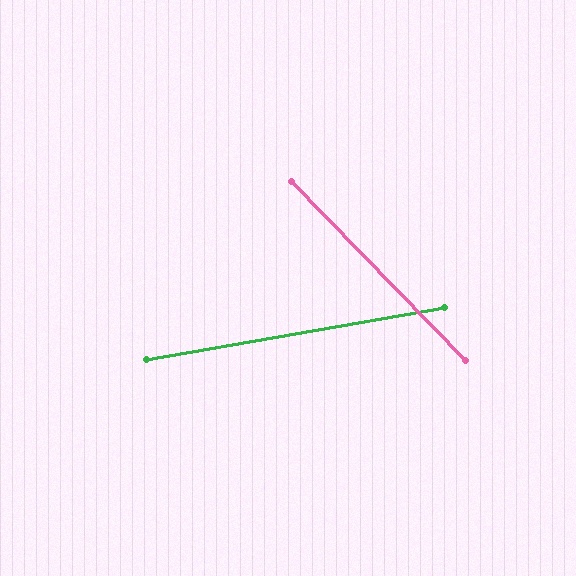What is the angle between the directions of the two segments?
Approximately 56 degrees.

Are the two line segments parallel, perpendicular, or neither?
Neither parallel nor perpendicular — they differ by about 56°.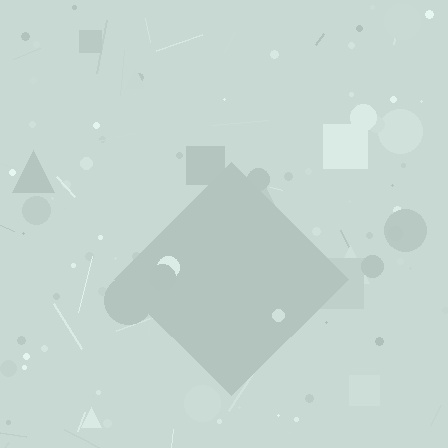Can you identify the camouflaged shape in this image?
The camouflaged shape is a diamond.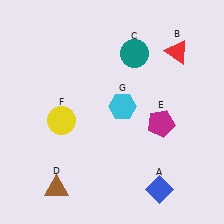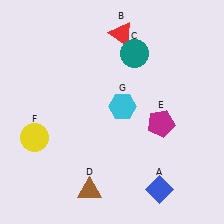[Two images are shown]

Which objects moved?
The objects that moved are: the red triangle (B), the brown triangle (D), the yellow circle (F).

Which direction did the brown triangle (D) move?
The brown triangle (D) moved right.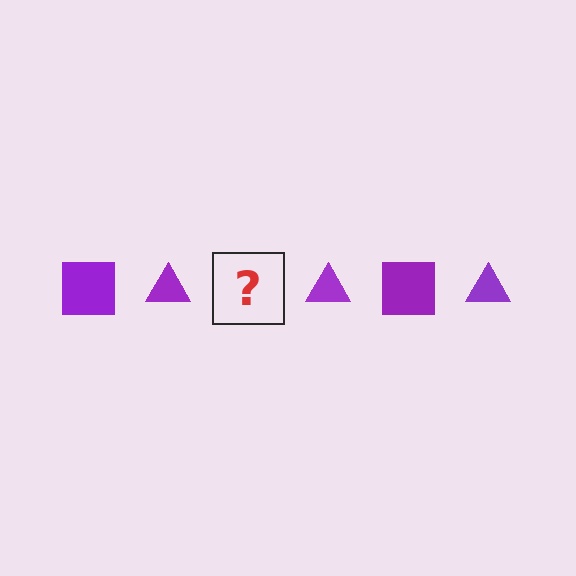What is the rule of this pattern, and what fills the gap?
The rule is that the pattern cycles through square, triangle shapes in purple. The gap should be filled with a purple square.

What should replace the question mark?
The question mark should be replaced with a purple square.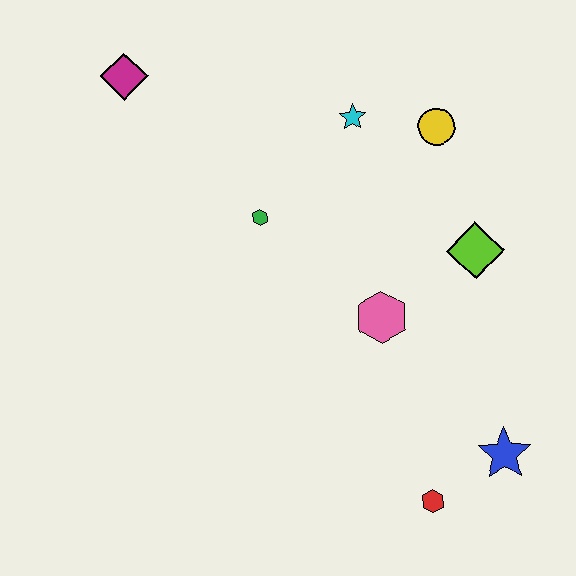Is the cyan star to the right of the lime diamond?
No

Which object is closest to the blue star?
The red hexagon is closest to the blue star.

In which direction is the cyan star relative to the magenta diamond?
The cyan star is to the right of the magenta diamond.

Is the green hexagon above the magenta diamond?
No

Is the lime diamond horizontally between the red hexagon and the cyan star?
No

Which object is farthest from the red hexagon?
The magenta diamond is farthest from the red hexagon.